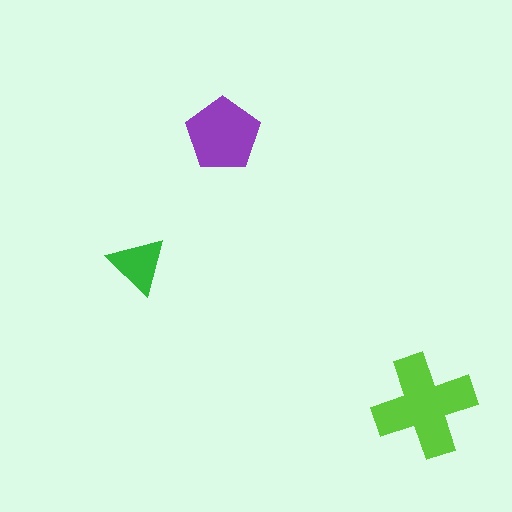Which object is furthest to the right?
The lime cross is rightmost.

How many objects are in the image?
There are 3 objects in the image.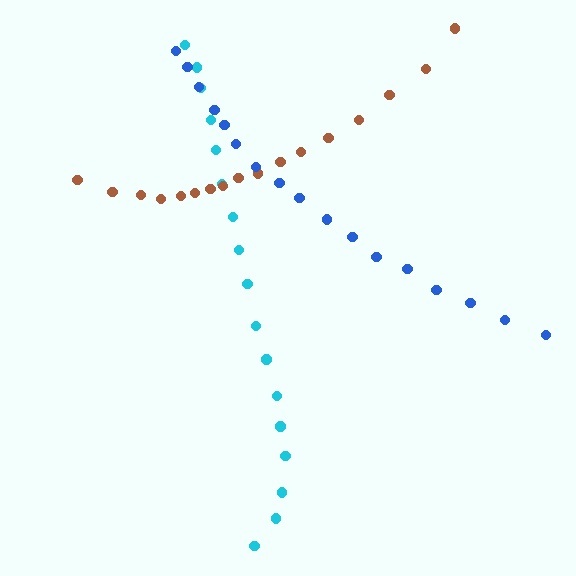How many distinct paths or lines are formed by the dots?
There are 3 distinct paths.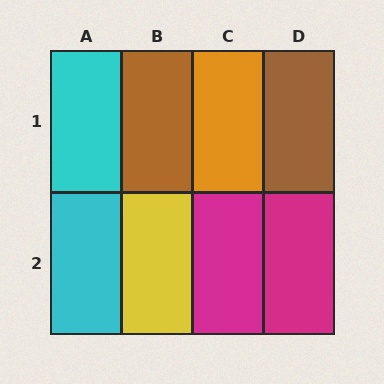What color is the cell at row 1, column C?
Orange.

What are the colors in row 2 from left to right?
Cyan, yellow, magenta, magenta.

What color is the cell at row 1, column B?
Brown.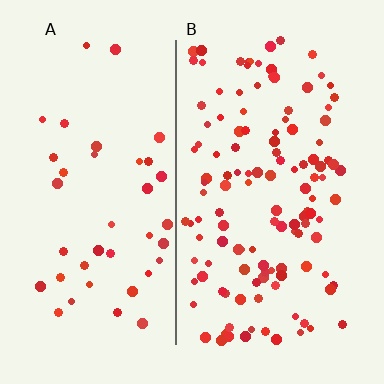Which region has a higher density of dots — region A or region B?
B (the right).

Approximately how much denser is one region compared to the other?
Approximately 3.1× — region B over region A.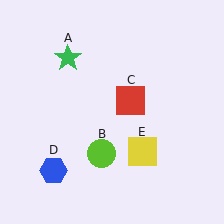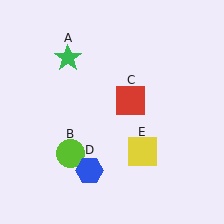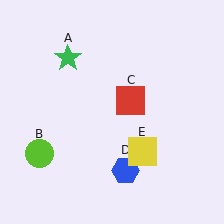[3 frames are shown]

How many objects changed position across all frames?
2 objects changed position: lime circle (object B), blue hexagon (object D).